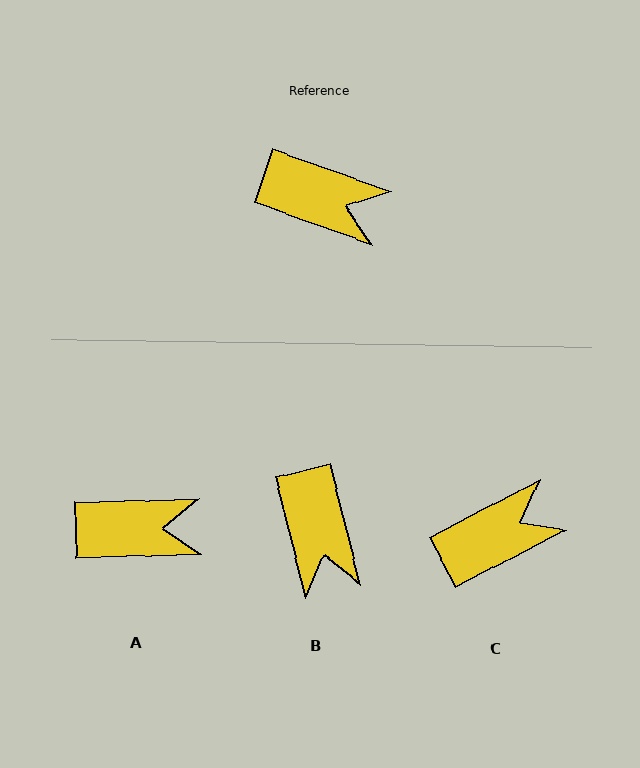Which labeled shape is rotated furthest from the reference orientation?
B, about 56 degrees away.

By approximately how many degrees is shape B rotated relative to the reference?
Approximately 56 degrees clockwise.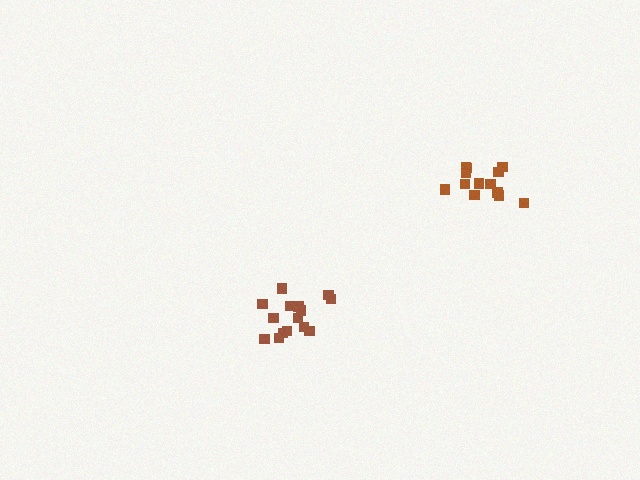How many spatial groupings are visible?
There are 2 spatial groupings.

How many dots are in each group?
Group 1: 15 dots, Group 2: 13 dots (28 total).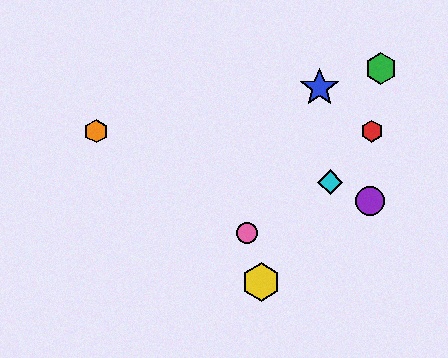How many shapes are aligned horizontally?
2 shapes (the red hexagon, the orange hexagon) are aligned horizontally.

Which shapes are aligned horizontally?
The red hexagon, the orange hexagon are aligned horizontally.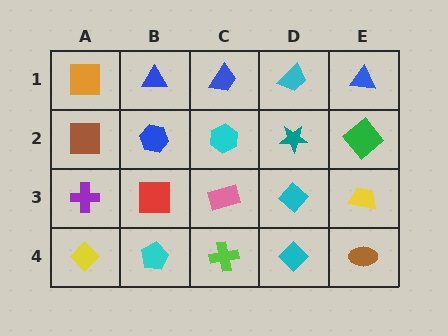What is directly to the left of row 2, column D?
A cyan hexagon.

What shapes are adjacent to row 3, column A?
A brown square (row 2, column A), a yellow diamond (row 4, column A), a red square (row 3, column B).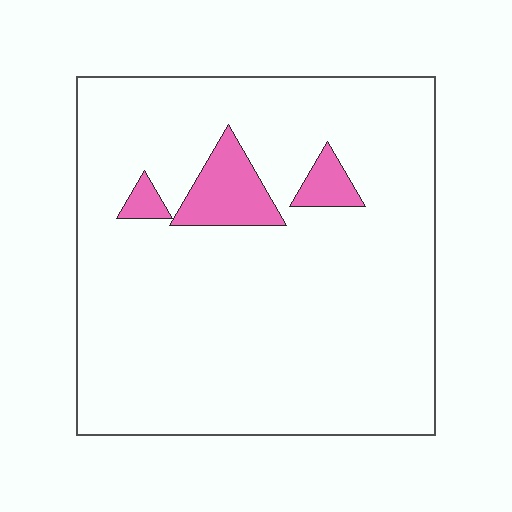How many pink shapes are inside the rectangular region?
3.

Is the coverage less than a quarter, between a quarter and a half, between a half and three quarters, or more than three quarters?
Less than a quarter.